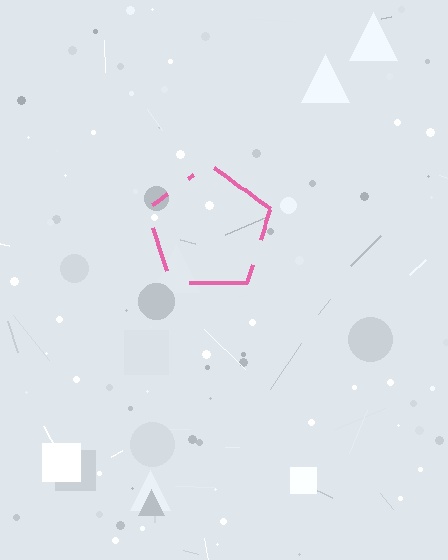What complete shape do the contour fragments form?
The contour fragments form a pentagon.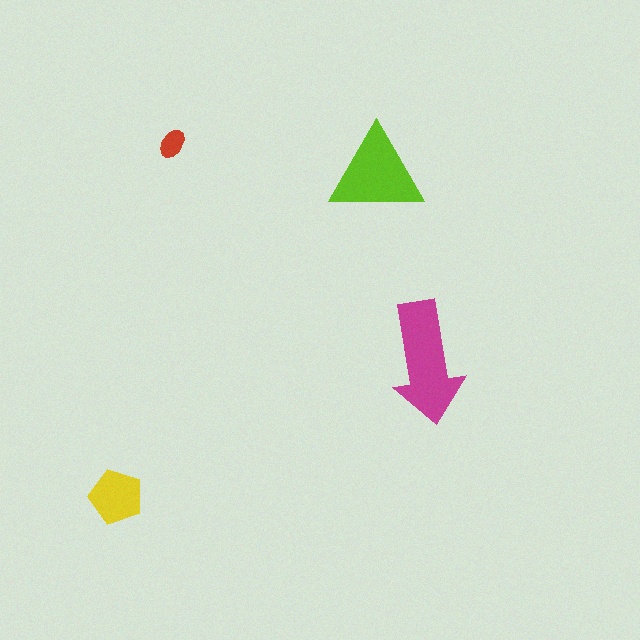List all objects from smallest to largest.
The red ellipse, the yellow pentagon, the lime triangle, the magenta arrow.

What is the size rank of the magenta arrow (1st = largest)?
1st.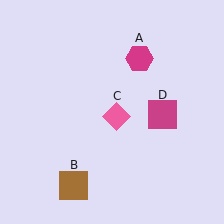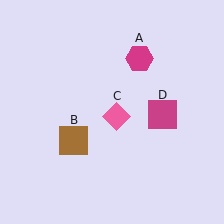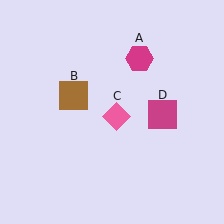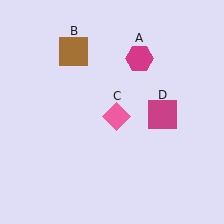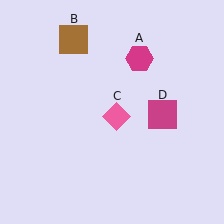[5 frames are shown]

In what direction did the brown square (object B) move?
The brown square (object B) moved up.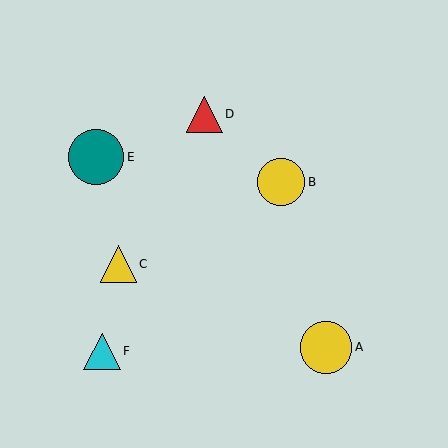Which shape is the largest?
The teal circle (labeled E) is the largest.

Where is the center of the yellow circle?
The center of the yellow circle is at (281, 182).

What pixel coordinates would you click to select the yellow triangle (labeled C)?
Click at (118, 264) to select the yellow triangle C.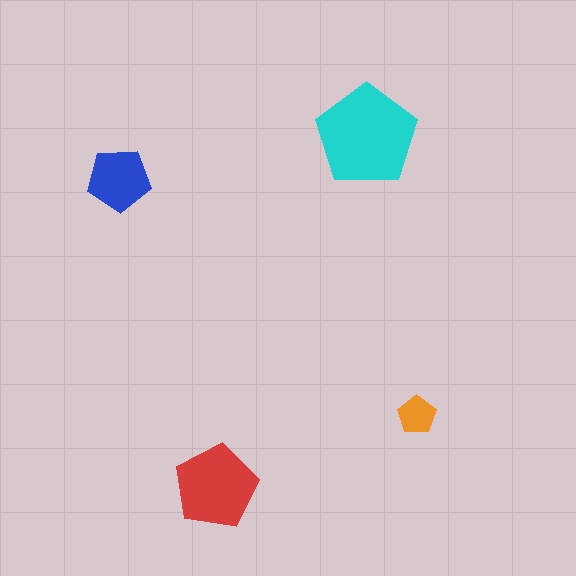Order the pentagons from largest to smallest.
the cyan one, the red one, the blue one, the orange one.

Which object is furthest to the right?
The orange pentagon is rightmost.